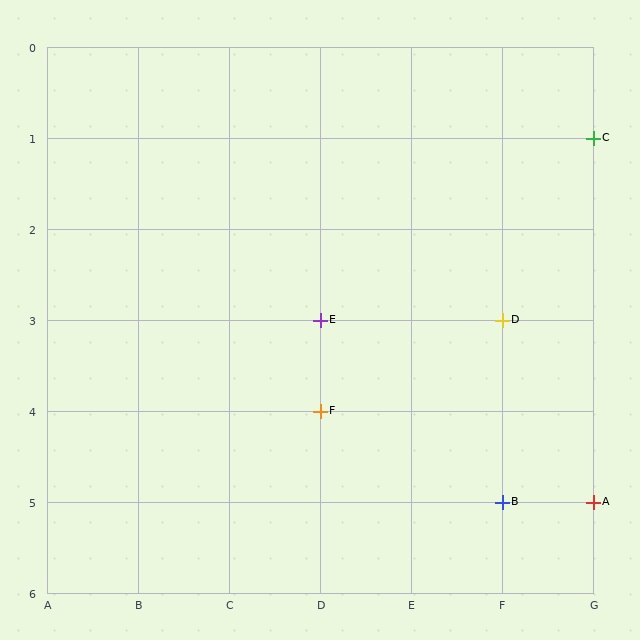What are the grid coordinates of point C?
Point C is at grid coordinates (G, 1).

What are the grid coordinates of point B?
Point B is at grid coordinates (F, 5).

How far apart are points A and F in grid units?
Points A and F are 3 columns and 1 row apart (about 3.2 grid units diagonally).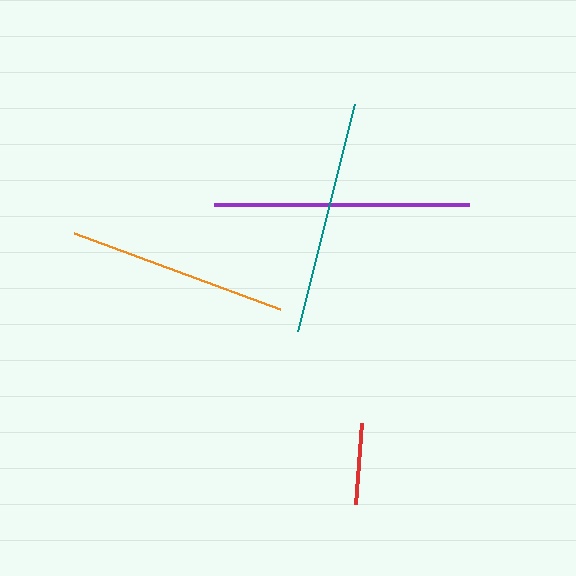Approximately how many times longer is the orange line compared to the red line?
The orange line is approximately 2.7 times the length of the red line.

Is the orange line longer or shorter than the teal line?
The teal line is longer than the orange line.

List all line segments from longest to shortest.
From longest to shortest: purple, teal, orange, red.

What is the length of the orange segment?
The orange segment is approximately 220 pixels long.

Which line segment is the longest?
The purple line is the longest at approximately 255 pixels.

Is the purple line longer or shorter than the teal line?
The purple line is longer than the teal line.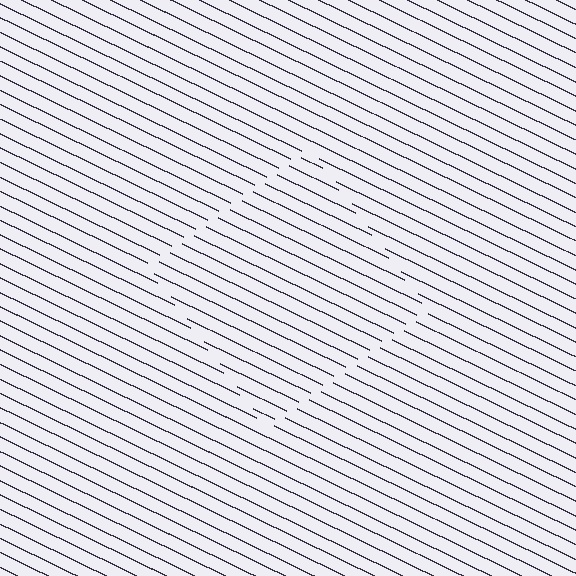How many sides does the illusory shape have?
4 sides — the line-ends trace a square.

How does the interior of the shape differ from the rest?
The interior of the shape contains the same grating, shifted by half a period — the contour is defined by the phase discontinuity where line-ends from the inner and outer gratings abut.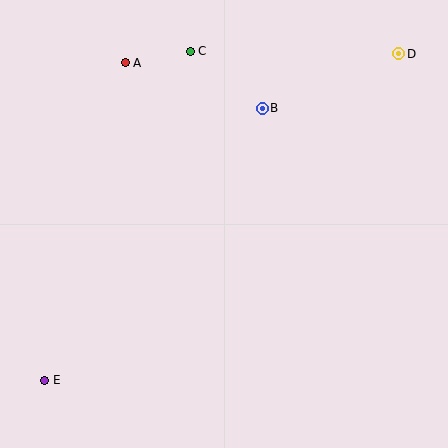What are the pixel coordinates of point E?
Point E is at (45, 380).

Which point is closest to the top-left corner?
Point A is closest to the top-left corner.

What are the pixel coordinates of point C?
Point C is at (190, 51).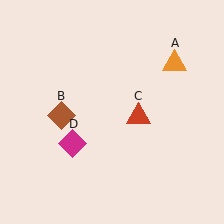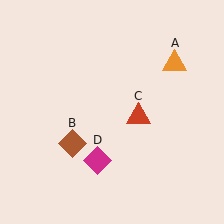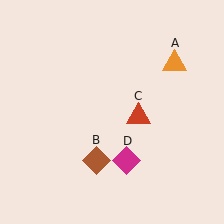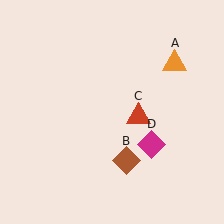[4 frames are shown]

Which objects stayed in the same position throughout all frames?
Orange triangle (object A) and red triangle (object C) remained stationary.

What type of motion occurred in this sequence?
The brown diamond (object B), magenta diamond (object D) rotated counterclockwise around the center of the scene.